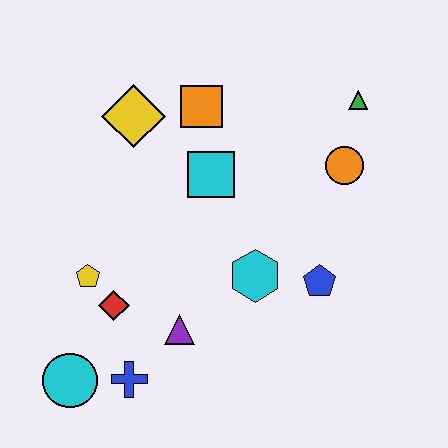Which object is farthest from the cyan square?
The cyan circle is farthest from the cyan square.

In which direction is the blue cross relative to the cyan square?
The blue cross is below the cyan square.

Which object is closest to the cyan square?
The orange square is closest to the cyan square.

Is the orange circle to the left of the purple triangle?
No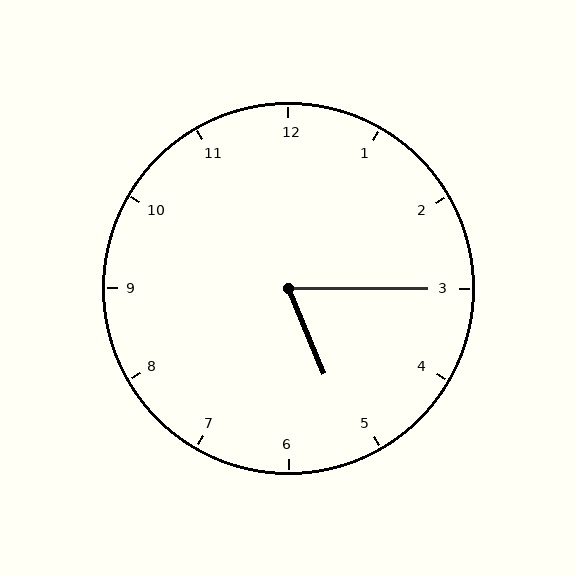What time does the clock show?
5:15.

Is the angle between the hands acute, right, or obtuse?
It is acute.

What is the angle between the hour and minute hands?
Approximately 68 degrees.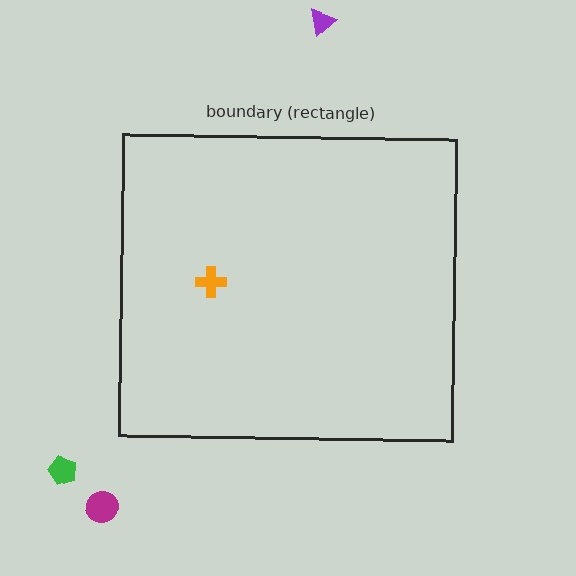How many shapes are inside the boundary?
1 inside, 3 outside.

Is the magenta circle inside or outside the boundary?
Outside.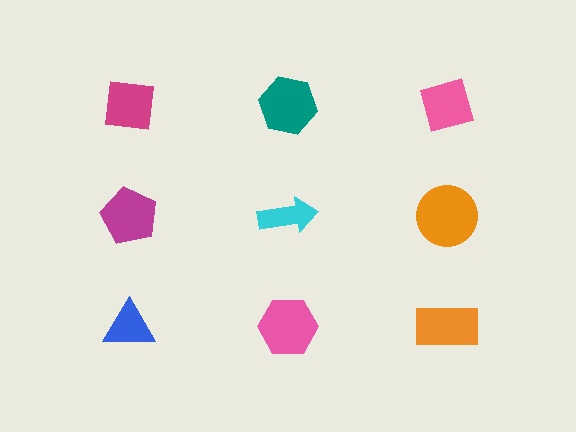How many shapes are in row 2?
3 shapes.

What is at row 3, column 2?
A pink hexagon.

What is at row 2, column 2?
A cyan arrow.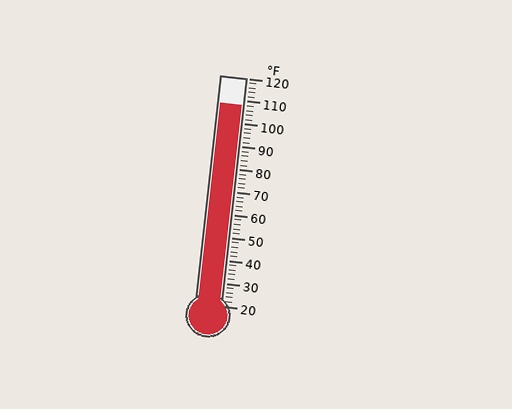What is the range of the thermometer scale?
The thermometer scale ranges from 20°F to 120°F.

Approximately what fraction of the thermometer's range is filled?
The thermometer is filled to approximately 90% of its range.